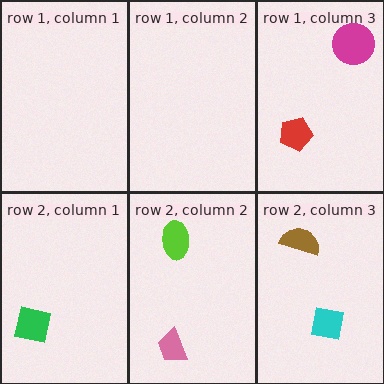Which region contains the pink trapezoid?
The row 2, column 2 region.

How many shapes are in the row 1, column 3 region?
2.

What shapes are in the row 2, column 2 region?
The pink trapezoid, the lime ellipse.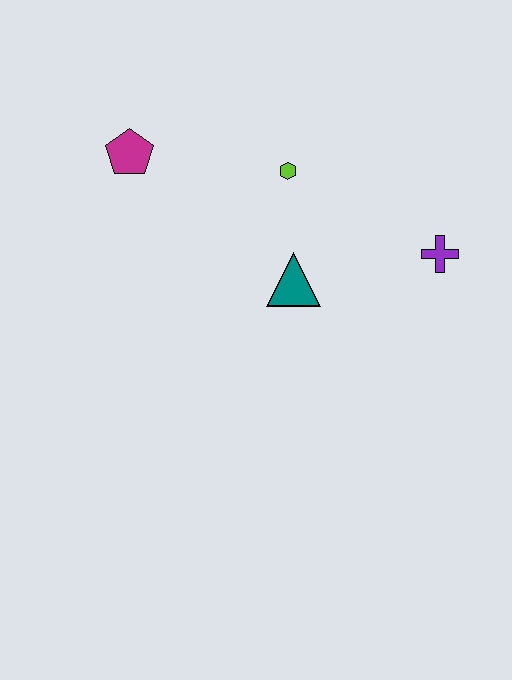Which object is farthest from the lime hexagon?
The purple cross is farthest from the lime hexagon.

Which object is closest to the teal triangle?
The lime hexagon is closest to the teal triangle.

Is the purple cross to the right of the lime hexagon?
Yes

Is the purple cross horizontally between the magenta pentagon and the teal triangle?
No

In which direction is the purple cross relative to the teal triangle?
The purple cross is to the right of the teal triangle.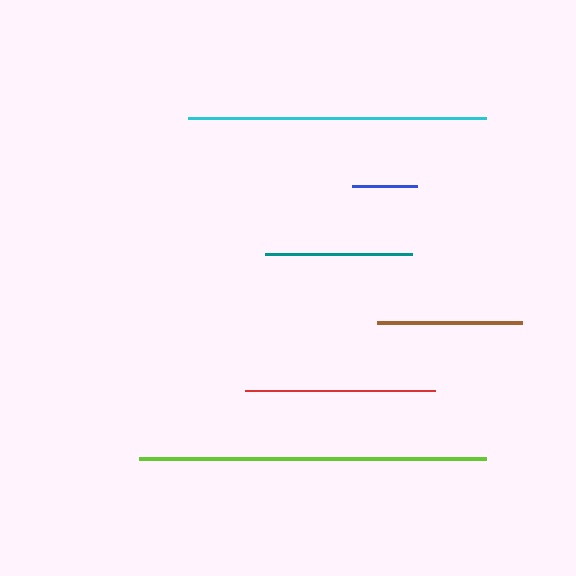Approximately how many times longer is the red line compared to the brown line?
The red line is approximately 1.3 times the length of the brown line.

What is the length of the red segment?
The red segment is approximately 190 pixels long.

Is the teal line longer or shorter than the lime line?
The lime line is longer than the teal line.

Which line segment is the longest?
The lime line is the longest at approximately 347 pixels.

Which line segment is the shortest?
The blue line is the shortest at approximately 65 pixels.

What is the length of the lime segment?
The lime segment is approximately 347 pixels long.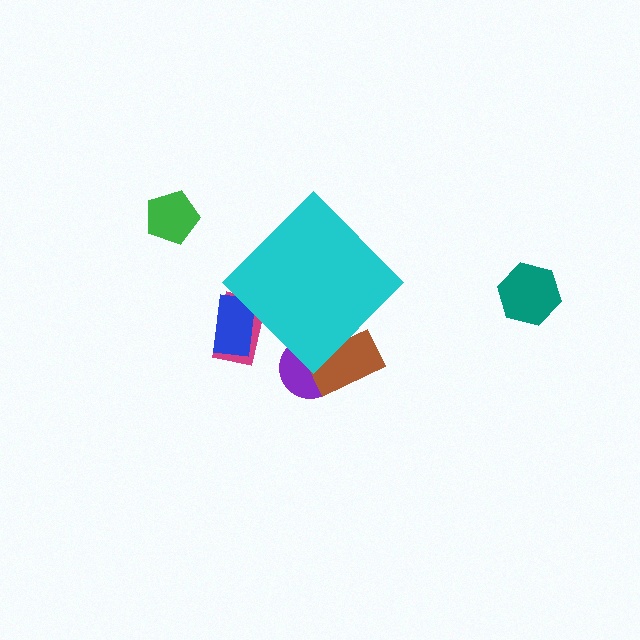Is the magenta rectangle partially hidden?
Yes, the magenta rectangle is partially hidden behind the cyan diamond.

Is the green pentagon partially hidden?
No, the green pentagon is fully visible.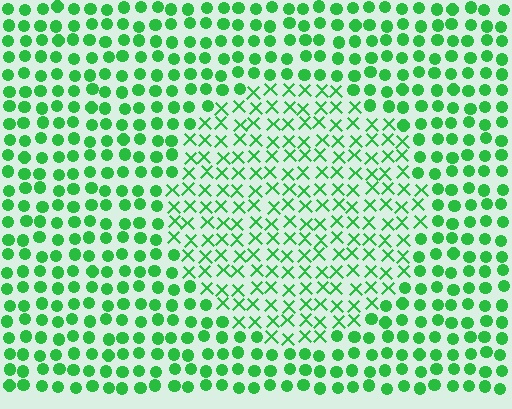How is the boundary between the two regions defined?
The boundary is defined by a change in element shape: X marks inside vs. circles outside. All elements share the same color and spacing.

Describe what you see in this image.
The image is filled with small green elements arranged in a uniform grid. A circle-shaped region contains X marks, while the surrounding area contains circles. The boundary is defined purely by the change in element shape.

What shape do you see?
I see a circle.